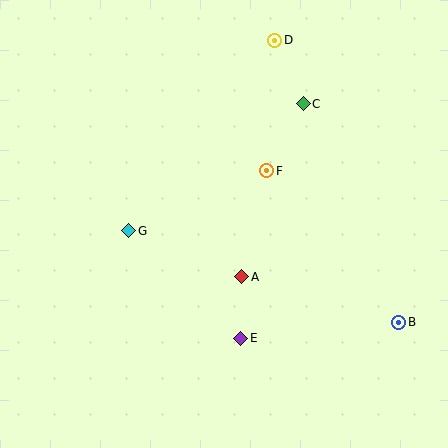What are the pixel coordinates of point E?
Point E is at (241, 338).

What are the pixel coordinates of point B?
Point B is at (399, 322).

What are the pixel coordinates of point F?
Point F is at (267, 171).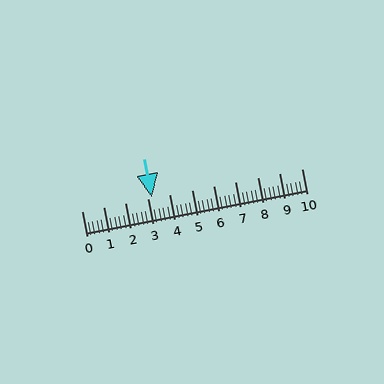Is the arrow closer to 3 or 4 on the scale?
The arrow is closer to 3.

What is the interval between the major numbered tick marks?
The major tick marks are spaced 1 units apart.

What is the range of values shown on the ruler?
The ruler shows values from 0 to 10.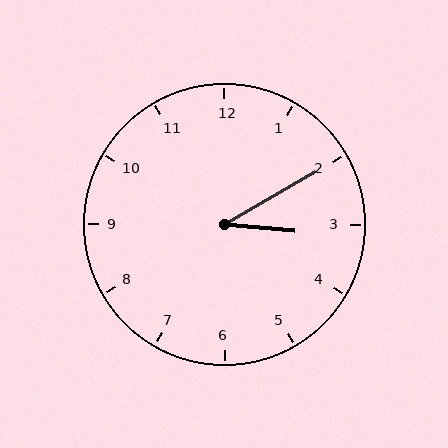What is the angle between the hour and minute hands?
Approximately 35 degrees.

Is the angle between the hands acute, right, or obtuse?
It is acute.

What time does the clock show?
3:10.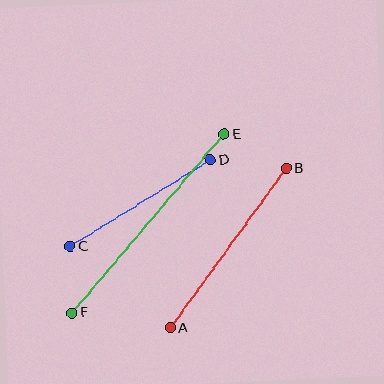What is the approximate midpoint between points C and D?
The midpoint is at approximately (140, 203) pixels.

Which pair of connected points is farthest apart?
Points E and F are farthest apart.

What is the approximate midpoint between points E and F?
The midpoint is at approximately (148, 224) pixels.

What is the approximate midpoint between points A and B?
The midpoint is at approximately (229, 248) pixels.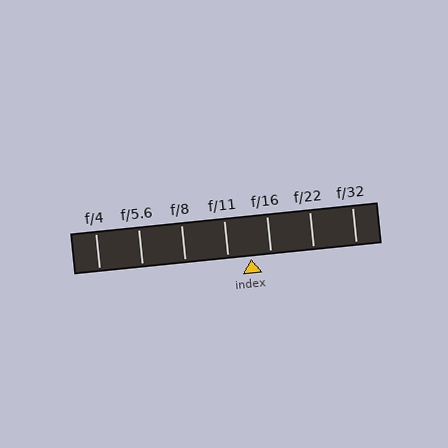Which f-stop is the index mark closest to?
The index mark is closest to f/16.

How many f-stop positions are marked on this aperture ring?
There are 7 f-stop positions marked.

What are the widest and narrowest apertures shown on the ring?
The widest aperture shown is f/4 and the narrowest is f/32.